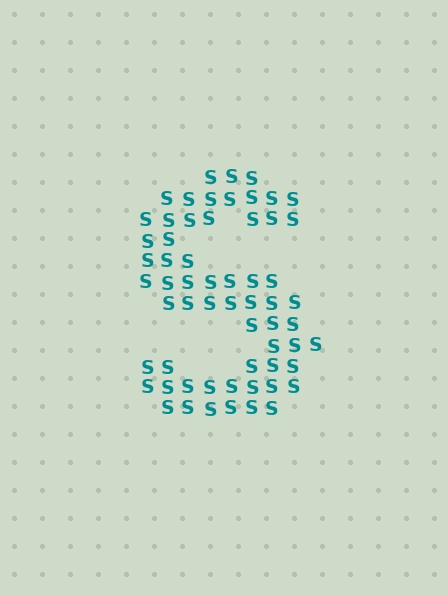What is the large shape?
The large shape is the letter S.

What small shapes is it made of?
It is made of small letter S's.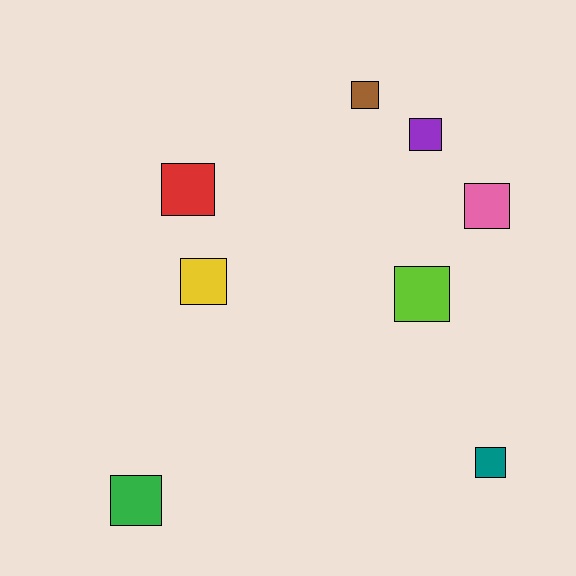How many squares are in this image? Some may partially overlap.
There are 8 squares.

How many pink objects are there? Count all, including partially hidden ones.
There is 1 pink object.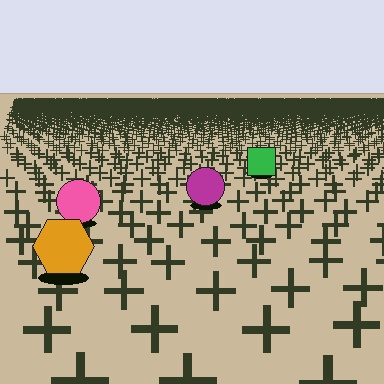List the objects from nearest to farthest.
From nearest to farthest: the orange hexagon, the pink circle, the magenta circle, the green square.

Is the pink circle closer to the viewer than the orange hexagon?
No. The orange hexagon is closer — you can tell from the texture gradient: the ground texture is coarser near it.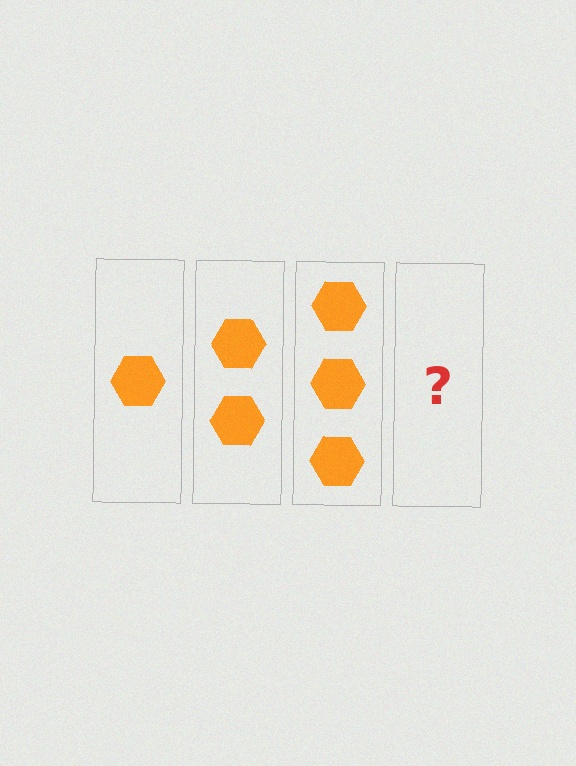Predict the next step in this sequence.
The next step is 4 hexagons.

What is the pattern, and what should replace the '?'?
The pattern is that each step adds one more hexagon. The '?' should be 4 hexagons.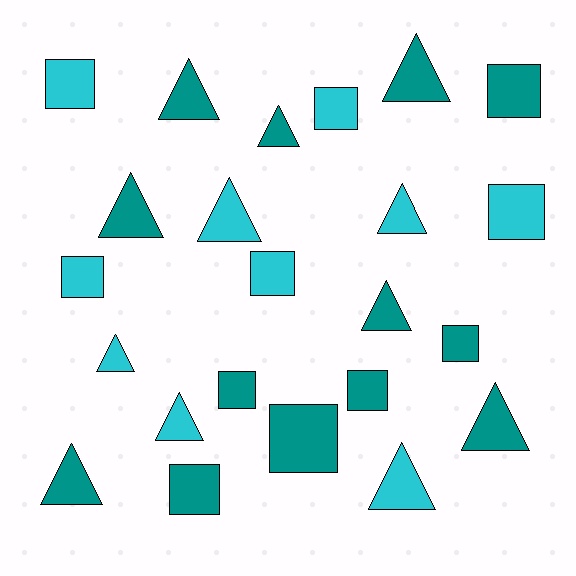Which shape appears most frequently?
Triangle, with 12 objects.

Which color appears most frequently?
Teal, with 13 objects.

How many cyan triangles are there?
There are 5 cyan triangles.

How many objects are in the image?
There are 23 objects.